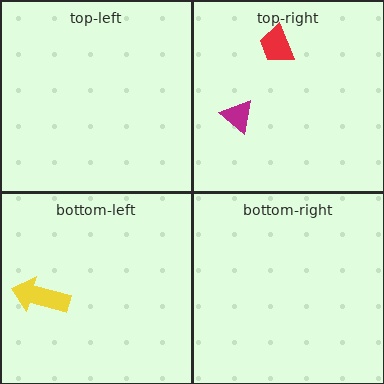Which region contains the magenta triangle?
The top-right region.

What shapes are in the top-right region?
The magenta triangle, the red trapezoid.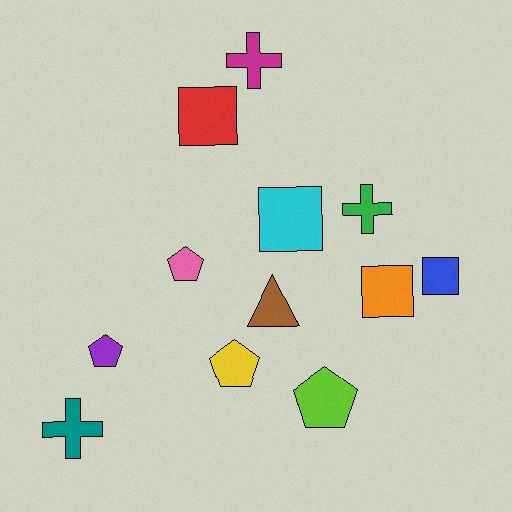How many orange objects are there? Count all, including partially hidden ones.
There is 1 orange object.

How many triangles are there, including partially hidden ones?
There is 1 triangle.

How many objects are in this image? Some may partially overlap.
There are 12 objects.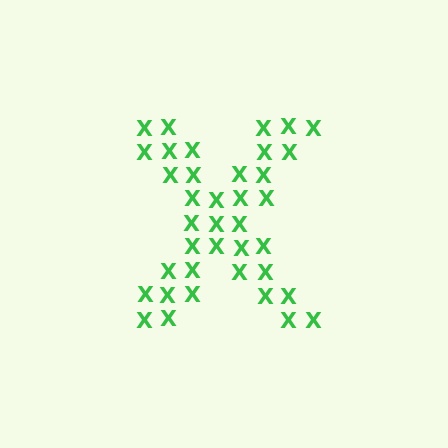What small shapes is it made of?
It is made of small letter X's.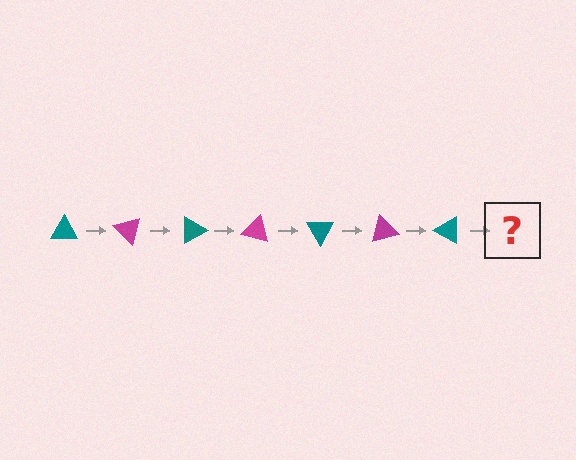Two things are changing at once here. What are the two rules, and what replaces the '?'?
The two rules are that it rotates 45 degrees each step and the color cycles through teal and magenta. The '?' should be a magenta triangle, rotated 315 degrees from the start.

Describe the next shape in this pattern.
It should be a magenta triangle, rotated 315 degrees from the start.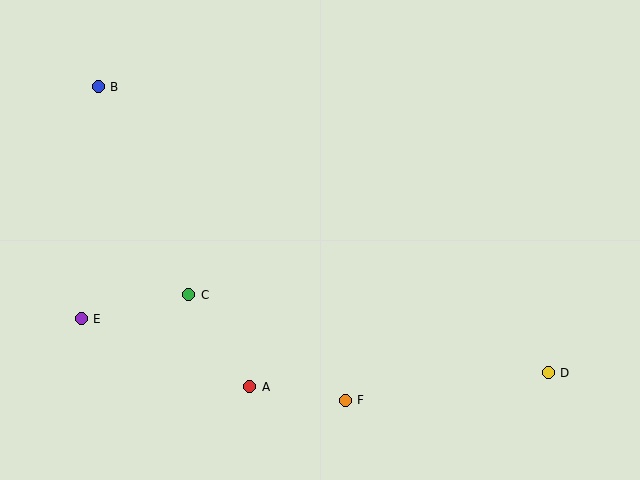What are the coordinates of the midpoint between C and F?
The midpoint between C and F is at (267, 347).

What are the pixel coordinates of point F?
Point F is at (345, 400).